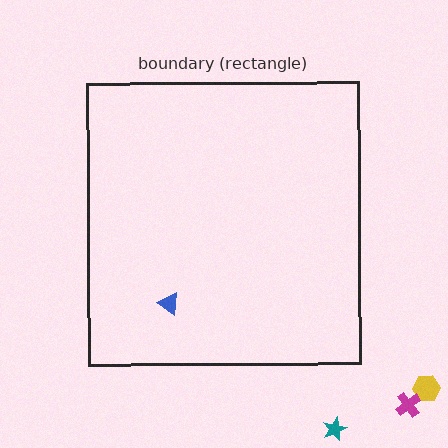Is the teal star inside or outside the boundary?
Outside.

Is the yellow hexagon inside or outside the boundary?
Outside.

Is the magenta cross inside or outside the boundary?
Outside.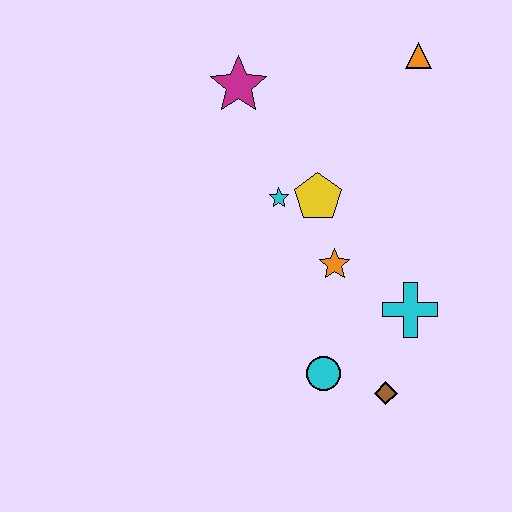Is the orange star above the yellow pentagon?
No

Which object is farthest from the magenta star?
The brown diamond is farthest from the magenta star.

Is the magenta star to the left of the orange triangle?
Yes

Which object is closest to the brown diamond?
The cyan circle is closest to the brown diamond.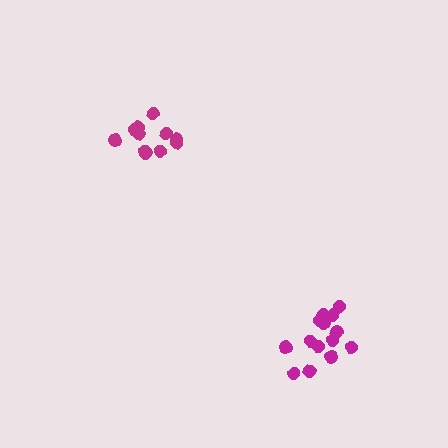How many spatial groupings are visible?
There are 2 spatial groupings.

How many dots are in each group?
Group 1: 15 dots, Group 2: 11 dots (26 total).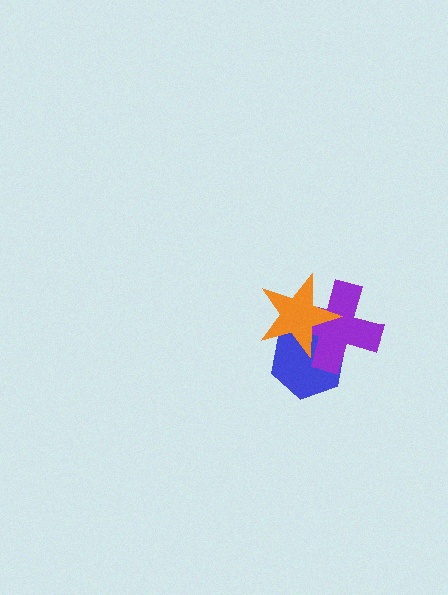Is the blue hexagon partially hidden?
Yes, it is partially covered by another shape.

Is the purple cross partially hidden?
Yes, it is partially covered by another shape.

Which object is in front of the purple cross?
The orange star is in front of the purple cross.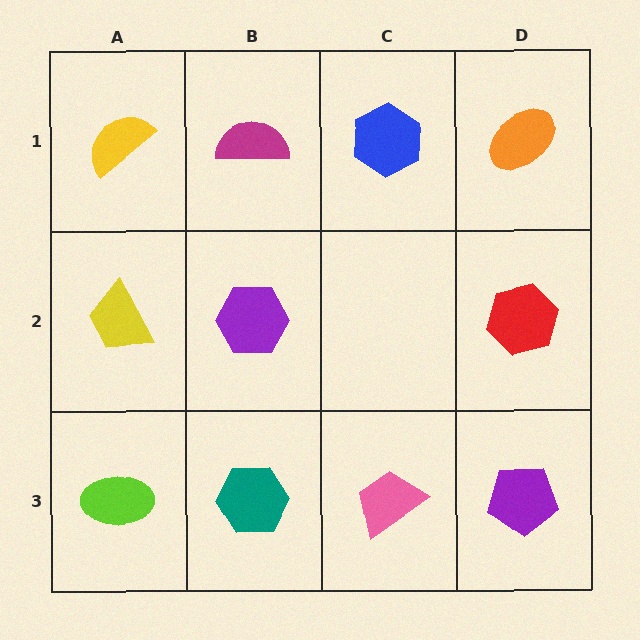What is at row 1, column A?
A yellow semicircle.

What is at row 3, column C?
A pink trapezoid.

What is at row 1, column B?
A magenta semicircle.